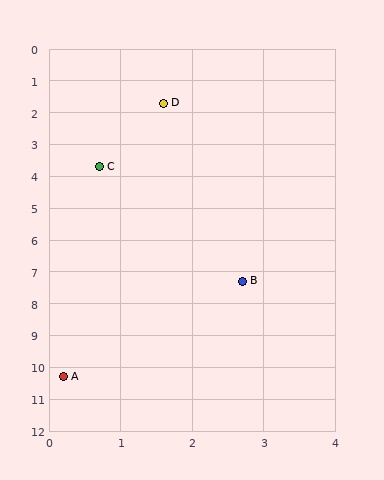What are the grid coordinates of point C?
Point C is at approximately (0.7, 3.7).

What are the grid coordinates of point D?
Point D is at approximately (1.6, 1.7).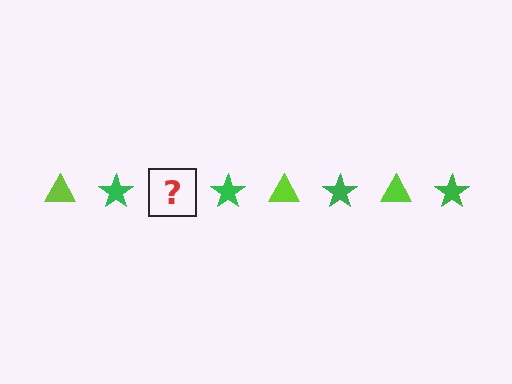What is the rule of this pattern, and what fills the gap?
The rule is that the pattern alternates between lime triangle and green star. The gap should be filled with a lime triangle.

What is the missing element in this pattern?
The missing element is a lime triangle.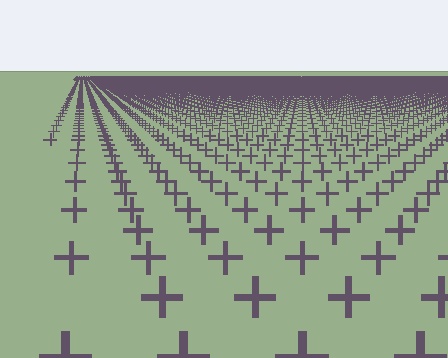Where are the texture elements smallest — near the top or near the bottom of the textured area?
Near the top.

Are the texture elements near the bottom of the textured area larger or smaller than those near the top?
Larger. Near the bottom, elements are closer to the viewer and appear at a bigger on-screen size.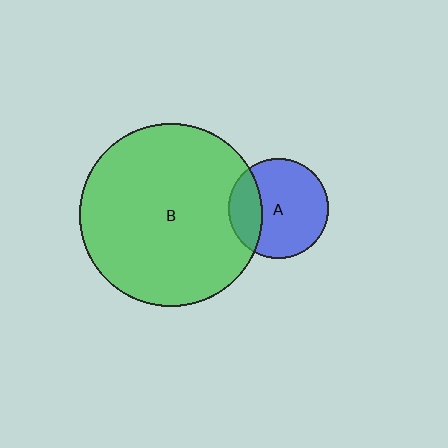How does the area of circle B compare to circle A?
Approximately 3.4 times.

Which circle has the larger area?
Circle B (green).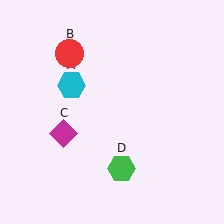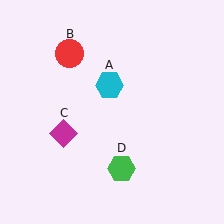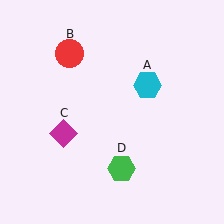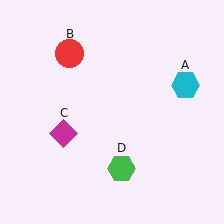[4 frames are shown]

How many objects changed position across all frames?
1 object changed position: cyan hexagon (object A).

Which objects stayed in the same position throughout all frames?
Red circle (object B) and magenta diamond (object C) and green hexagon (object D) remained stationary.